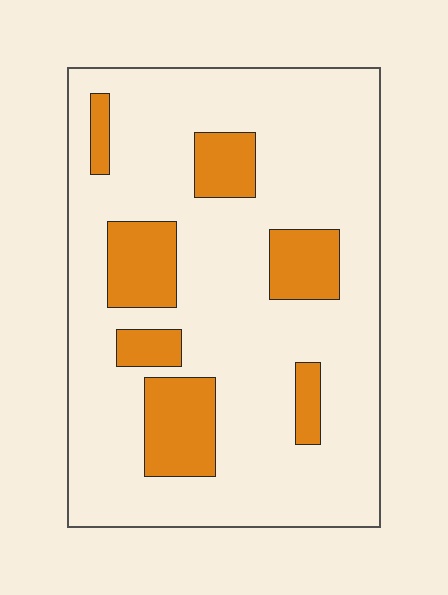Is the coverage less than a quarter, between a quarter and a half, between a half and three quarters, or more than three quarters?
Less than a quarter.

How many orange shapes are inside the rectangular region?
7.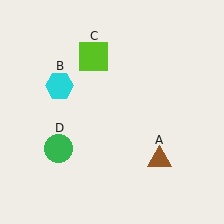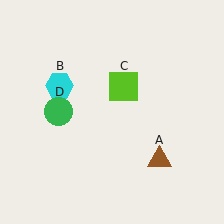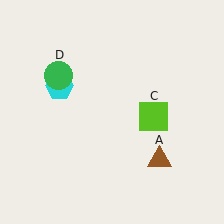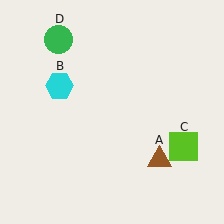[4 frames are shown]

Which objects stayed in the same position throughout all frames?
Brown triangle (object A) and cyan hexagon (object B) remained stationary.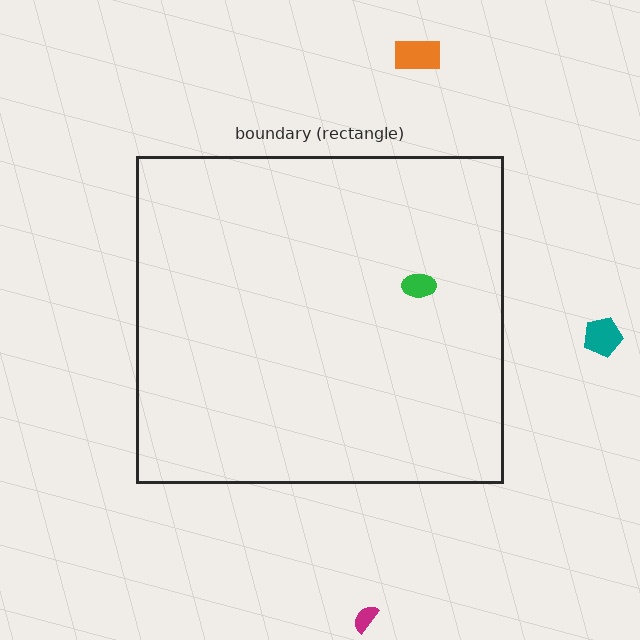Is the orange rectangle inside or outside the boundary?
Outside.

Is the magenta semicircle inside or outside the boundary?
Outside.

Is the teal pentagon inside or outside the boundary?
Outside.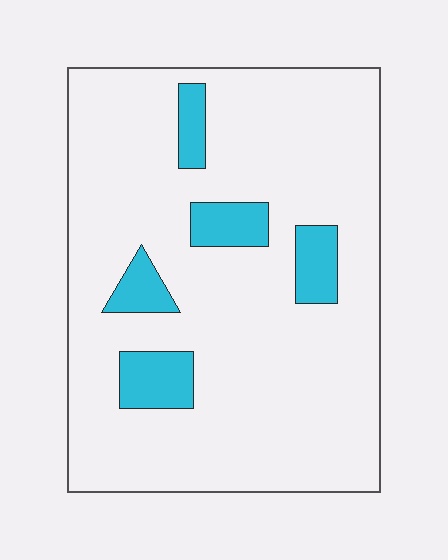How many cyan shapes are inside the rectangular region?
5.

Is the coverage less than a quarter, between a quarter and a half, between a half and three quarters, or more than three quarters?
Less than a quarter.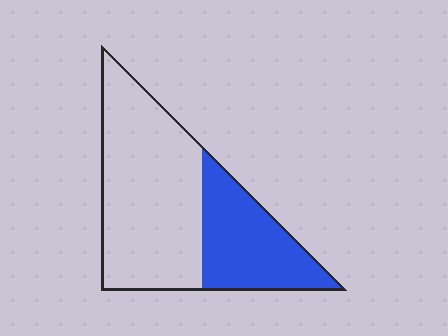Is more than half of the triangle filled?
No.